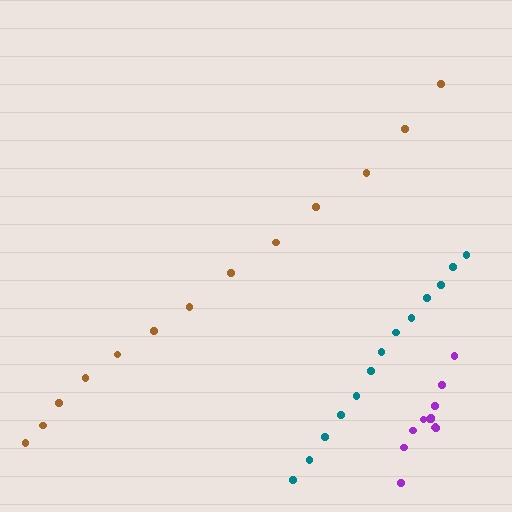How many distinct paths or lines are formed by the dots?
There are 3 distinct paths.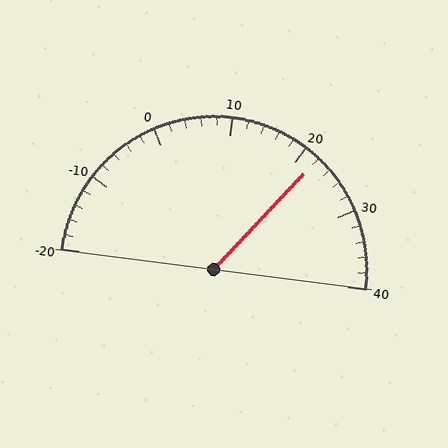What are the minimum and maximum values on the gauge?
The gauge ranges from -20 to 40.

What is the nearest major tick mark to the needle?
The nearest major tick mark is 20.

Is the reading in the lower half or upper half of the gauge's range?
The reading is in the upper half of the range (-20 to 40).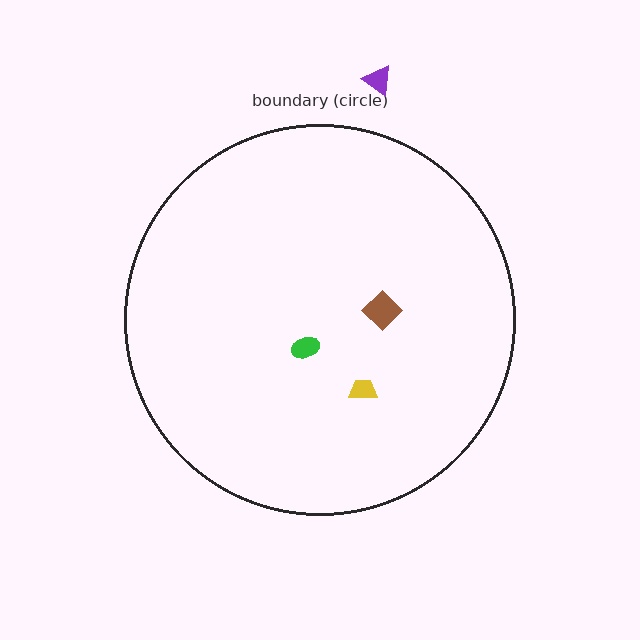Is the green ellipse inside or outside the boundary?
Inside.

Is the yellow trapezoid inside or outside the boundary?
Inside.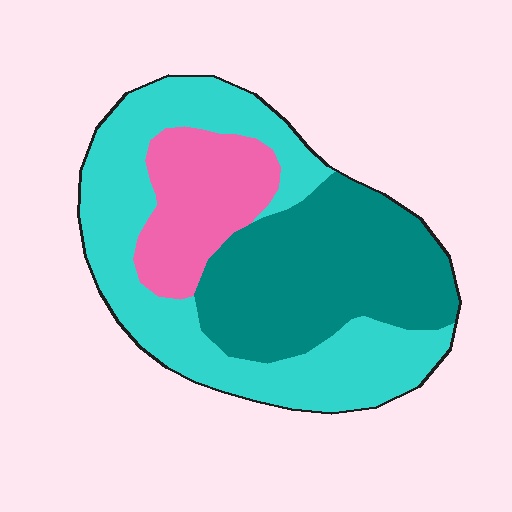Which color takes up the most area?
Cyan, at roughly 45%.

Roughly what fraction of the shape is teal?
Teal covers 36% of the shape.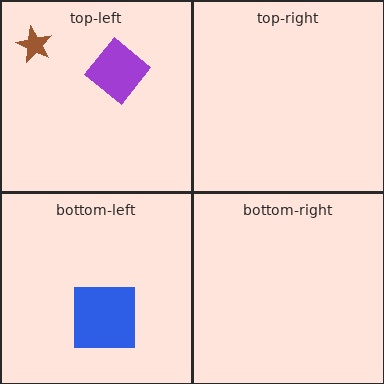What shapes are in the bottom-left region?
The blue square.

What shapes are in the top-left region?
The purple diamond, the brown star.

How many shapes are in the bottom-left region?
1.